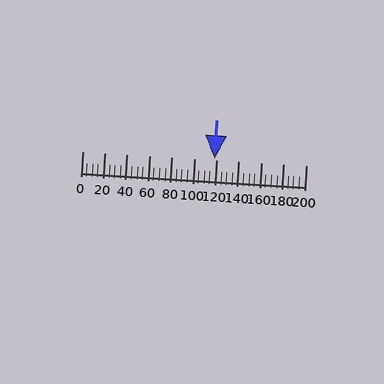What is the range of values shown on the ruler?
The ruler shows values from 0 to 200.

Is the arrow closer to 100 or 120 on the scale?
The arrow is closer to 120.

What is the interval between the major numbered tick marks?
The major tick marks are spaced 20 units apart.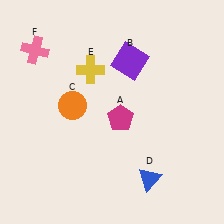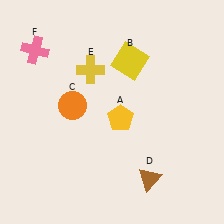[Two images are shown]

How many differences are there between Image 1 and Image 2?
There are 3 differences between the two images.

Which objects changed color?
A changed from magenta to yellow. B changed from purple to yellow. D changed from blue to brown.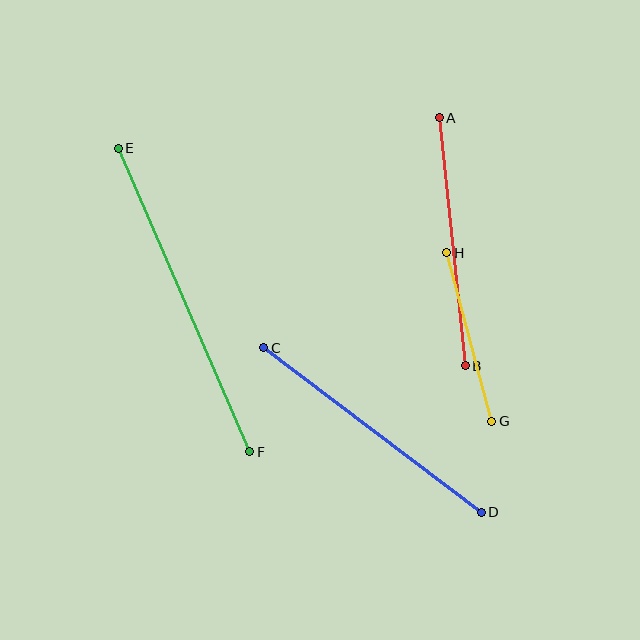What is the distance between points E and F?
The distance is approximately 330 pixels.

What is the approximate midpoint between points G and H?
The midpoint is at approximately (469, 337) pixels.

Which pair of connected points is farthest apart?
Points E and F are farthest apart.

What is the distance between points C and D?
The distance is approximately 273 pixels.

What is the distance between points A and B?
The distance is approximately 250 pixels.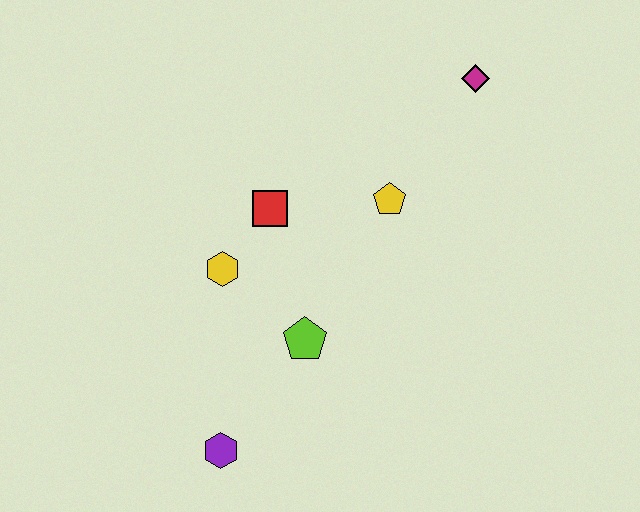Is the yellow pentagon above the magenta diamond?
No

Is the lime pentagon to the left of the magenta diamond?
Yes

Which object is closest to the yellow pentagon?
The red square is closest to the yellow pentagon.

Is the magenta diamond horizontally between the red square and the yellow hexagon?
No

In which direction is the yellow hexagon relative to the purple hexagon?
The yellow hexagon is above the purple hexagon.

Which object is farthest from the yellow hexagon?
The magenta diamond is farthest from the yellow hexagon.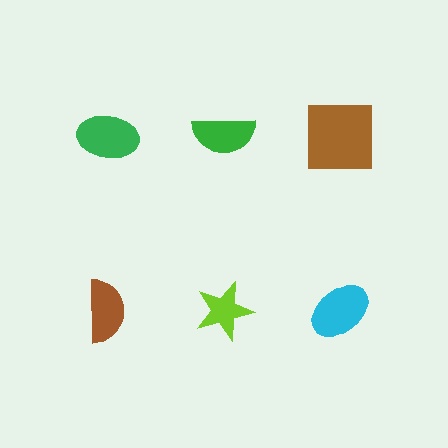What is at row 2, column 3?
A cyan ellipse.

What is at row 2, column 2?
A lime star.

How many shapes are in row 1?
3 shapes.